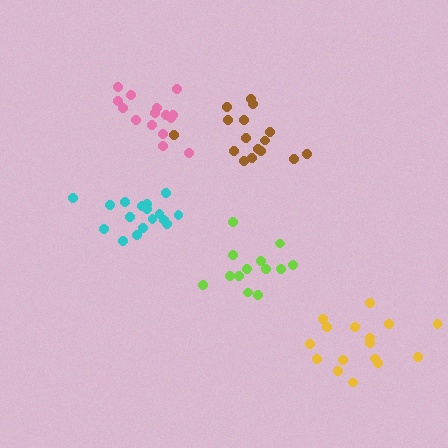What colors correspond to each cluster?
The clusters are colored: lime, brown, cyan, pink, yellow.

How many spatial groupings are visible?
There are 5 spatial groupings.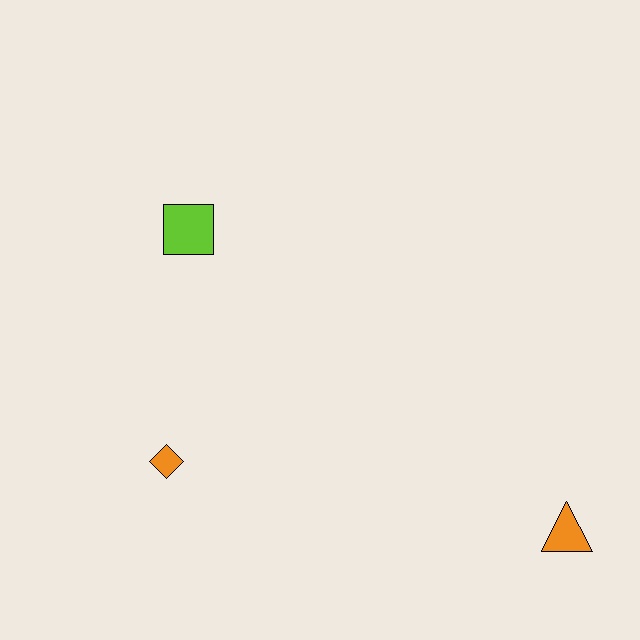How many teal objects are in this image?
There are no teal objects.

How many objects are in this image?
There are 3 objects.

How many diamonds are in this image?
There is 1 diamond.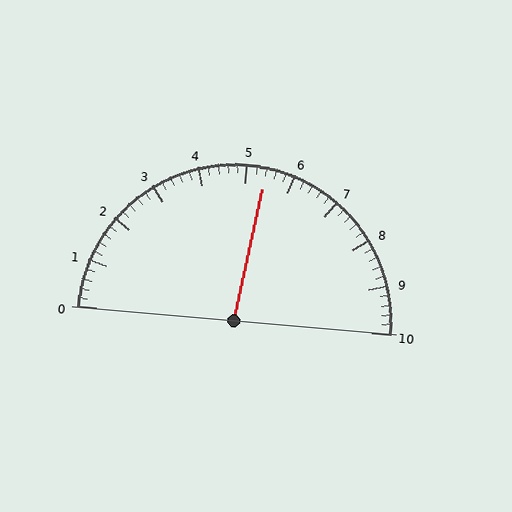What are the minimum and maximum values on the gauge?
The gauge ranges from 0 to 10.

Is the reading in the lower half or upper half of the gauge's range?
The reading is in the upper half of the range (0 to 10).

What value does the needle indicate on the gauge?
The needle indicates approximately 5.4.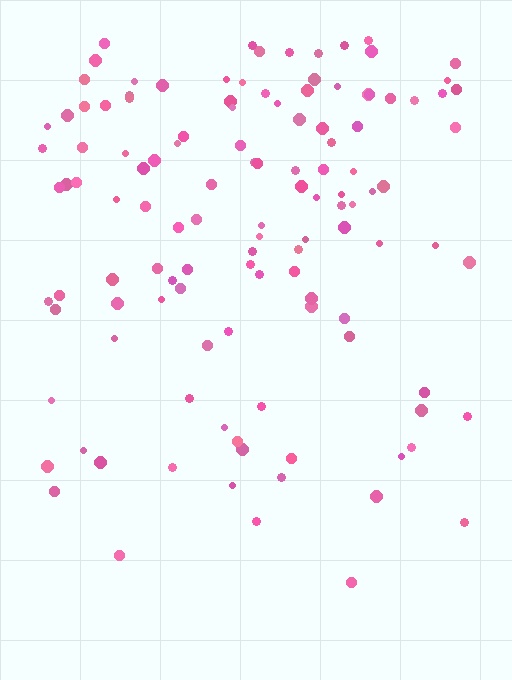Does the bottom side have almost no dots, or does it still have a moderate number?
Still a moderate number, just noticeably fewer than the top.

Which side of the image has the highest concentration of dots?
The top.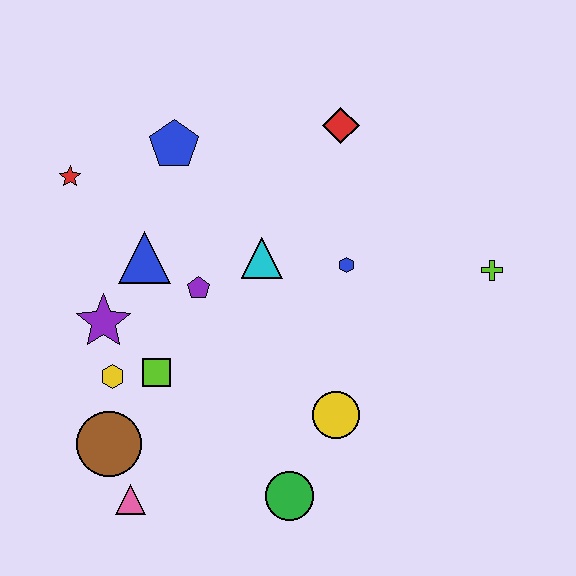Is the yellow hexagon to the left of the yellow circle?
Yes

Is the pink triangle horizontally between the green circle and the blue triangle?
No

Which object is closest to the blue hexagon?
The cyan triangle is closest to the blue hexagon.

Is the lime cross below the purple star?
No